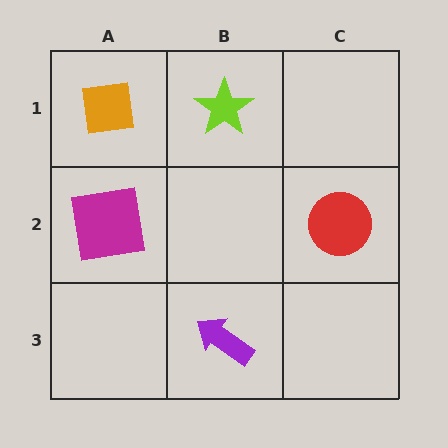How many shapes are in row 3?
1 shape.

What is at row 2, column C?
A red circle.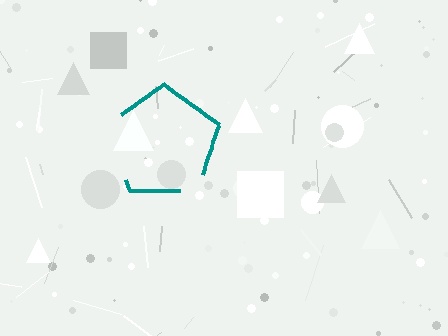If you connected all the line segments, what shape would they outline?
They would outline a pentagon.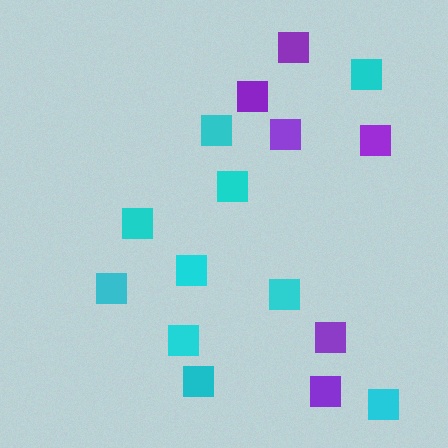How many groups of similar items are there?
There are 2 groups: one group of purple squares (6) and one group of cyan squares (10).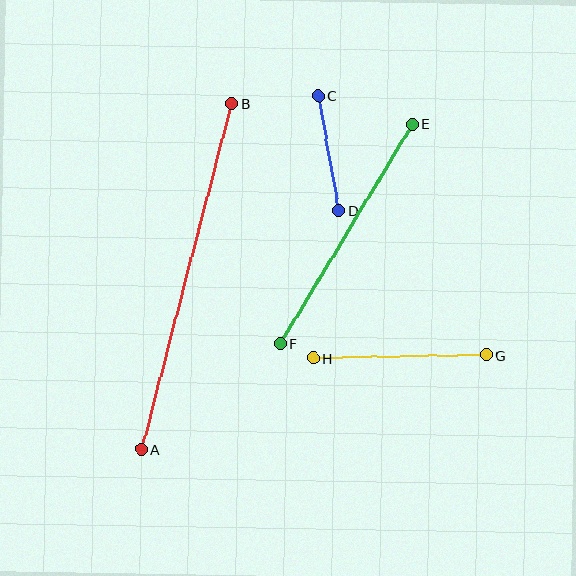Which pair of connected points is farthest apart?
Points A and B are farthest apart.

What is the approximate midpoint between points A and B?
The midpoint is at approximately (187, 277) pixels.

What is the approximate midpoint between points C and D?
The midpoint is at approximately (329, 153) pixels.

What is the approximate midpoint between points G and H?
The midpoint is at approximately (400, 357) pixels.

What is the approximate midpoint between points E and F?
The midpoint is at approximately (346, 234) pixels.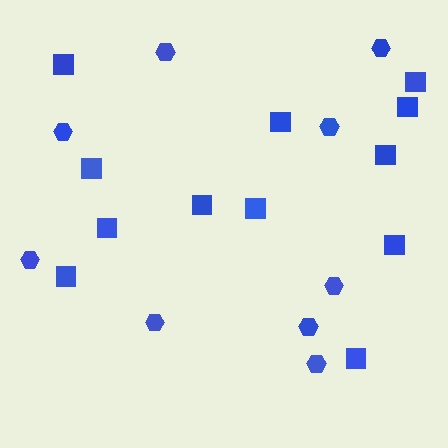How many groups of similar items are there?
There are 2 groups: one group of squares (12) and one group of hexagons (9).